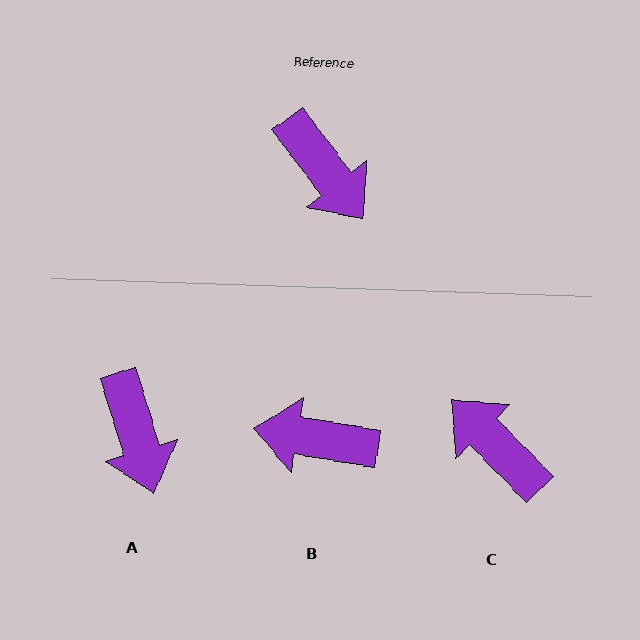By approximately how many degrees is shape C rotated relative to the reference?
Approximately 172 degrees clockwise.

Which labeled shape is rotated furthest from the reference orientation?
C, about 172 degrees away.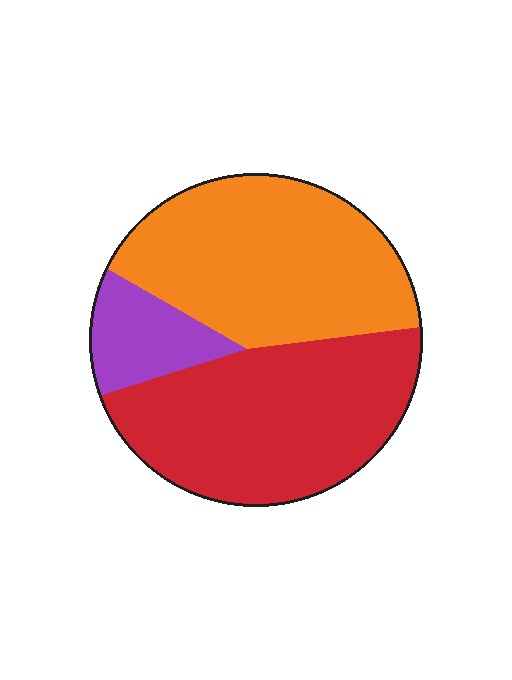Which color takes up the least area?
Purple, at roughly 10%.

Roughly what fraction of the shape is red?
Red covers around 45% of the shape.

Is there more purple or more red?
Red.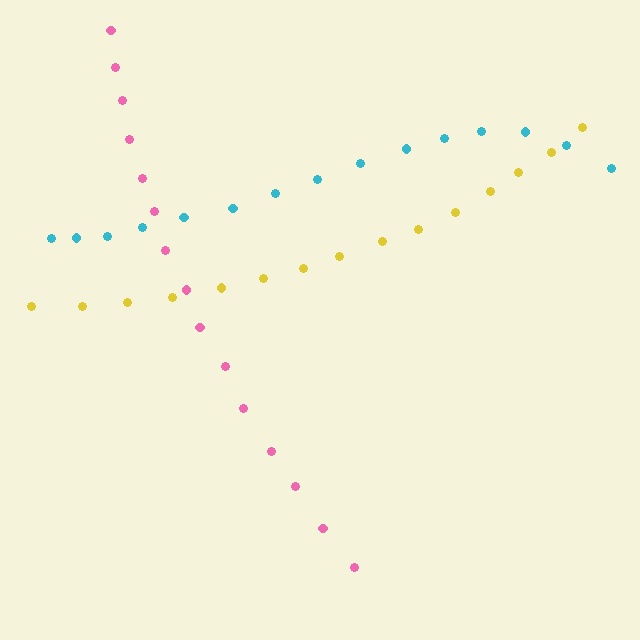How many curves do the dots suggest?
There are 3 distinct paths.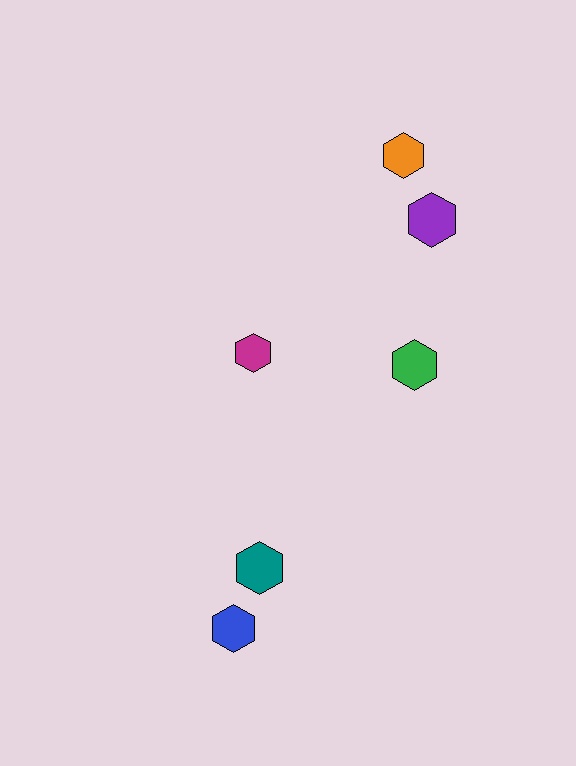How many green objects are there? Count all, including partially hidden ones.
There is 1 green object.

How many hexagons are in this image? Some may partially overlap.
There are 6 hexagons.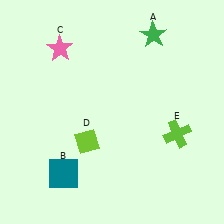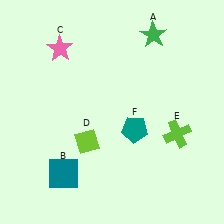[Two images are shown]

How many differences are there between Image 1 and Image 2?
There is 1 difference between the two images.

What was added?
A teal pentagon (F) was added in Image 2.